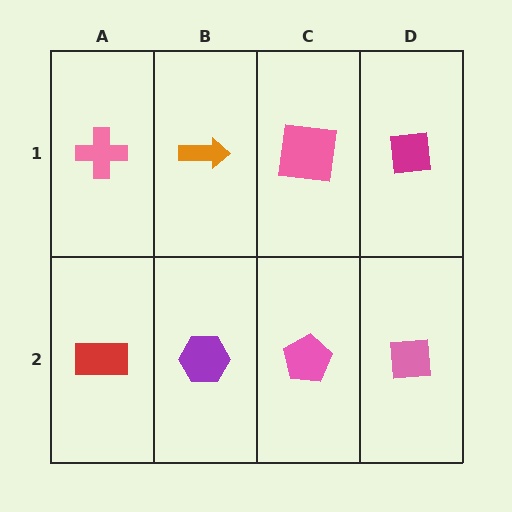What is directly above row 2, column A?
A pink cross.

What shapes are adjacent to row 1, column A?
A red rectangle (row 2, column A), an orange arrow (row 1, column B).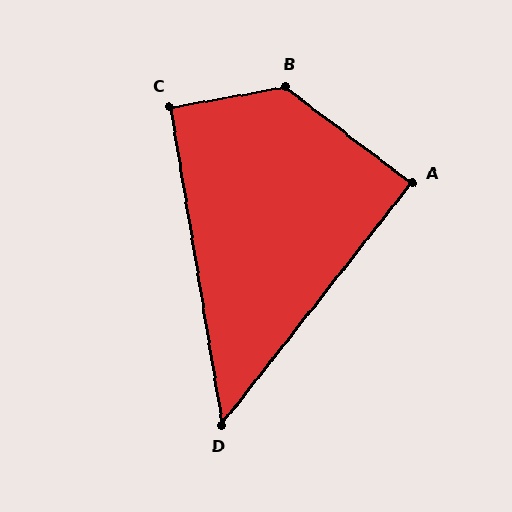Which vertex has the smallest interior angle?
D, at approximately 48 degrees.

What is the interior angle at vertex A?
Approximately 89 degrees (approximately right).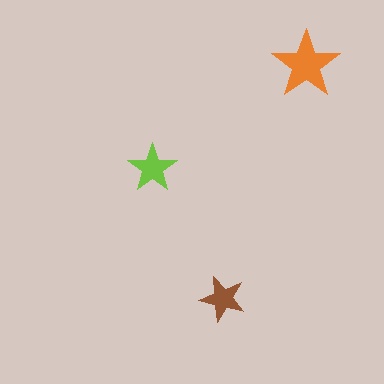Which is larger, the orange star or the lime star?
The orange one.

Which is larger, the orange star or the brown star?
The orange one.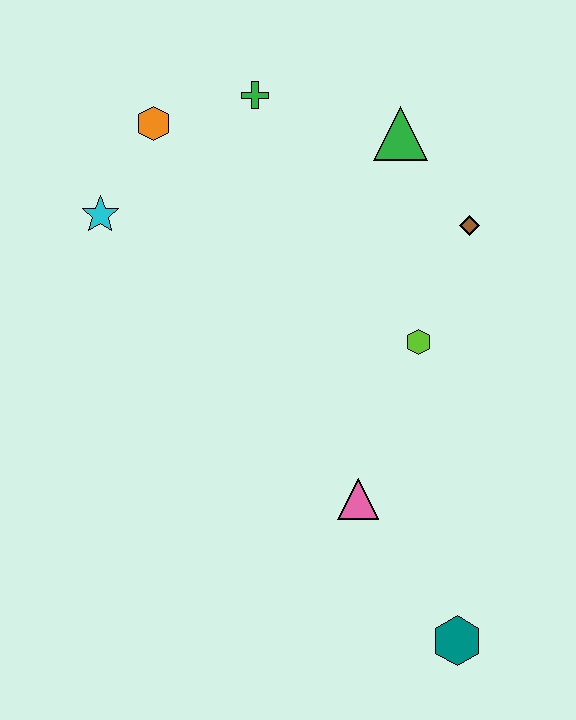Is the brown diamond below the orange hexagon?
Yes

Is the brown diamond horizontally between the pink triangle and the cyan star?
No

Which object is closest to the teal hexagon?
The pink triangle is closest to the teal hexagon.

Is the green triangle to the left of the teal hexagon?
Yes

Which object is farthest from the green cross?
The teal hexagon is farthest from the green cross.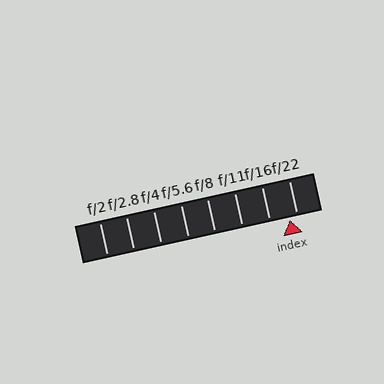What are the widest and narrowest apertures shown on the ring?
The widest aperture shown is f/2 and the narrowest is f/22.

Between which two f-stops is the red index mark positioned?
The index mark is between f/16 and f/22.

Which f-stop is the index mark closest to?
The index mark is closest to f/22.